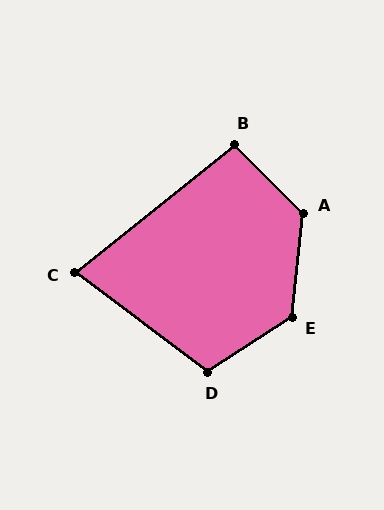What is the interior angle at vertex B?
Approximately 96 degrees (obtuse).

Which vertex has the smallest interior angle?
C, at approximately 76 degrees.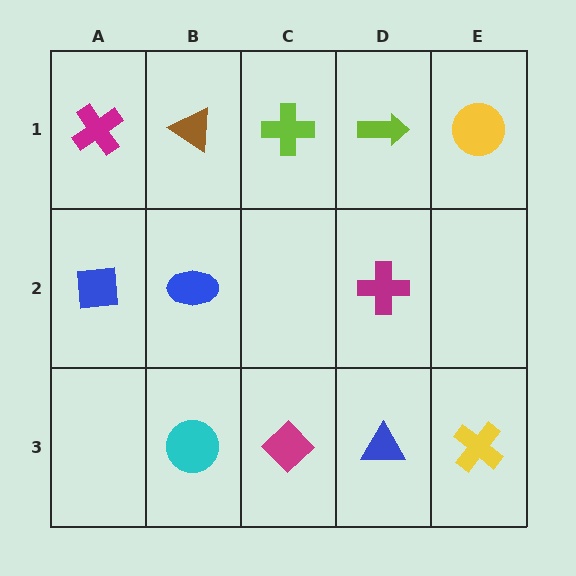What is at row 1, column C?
A lime cross.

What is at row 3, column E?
A yellow cross.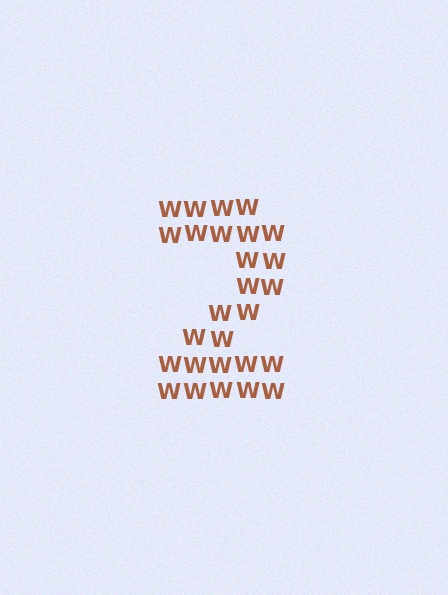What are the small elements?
The small elements are letter W's.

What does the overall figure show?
The overall figure shows the digit 2.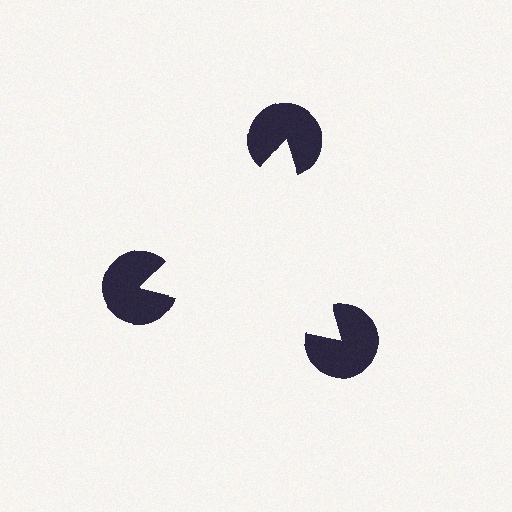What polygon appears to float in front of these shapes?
An illusory triangle — its edges are inferred from the aligned wedge cuts in the pac-man discs, not physically drawn.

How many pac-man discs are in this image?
There are 3 — one at each vertex of the illusory triangle.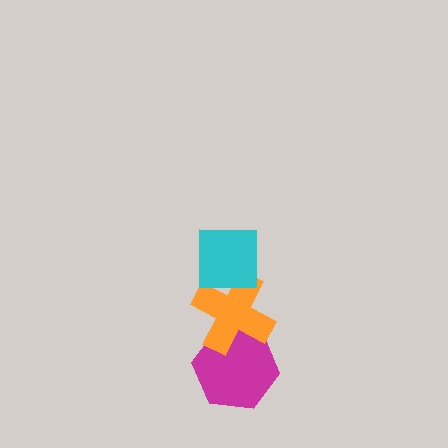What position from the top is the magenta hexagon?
The magenta hexagon is 3rd from the top.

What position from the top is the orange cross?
The orange cross is 2nd from the top.